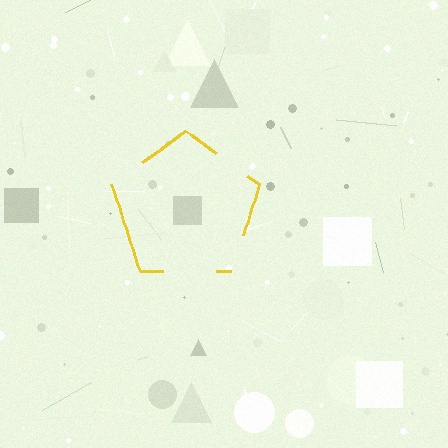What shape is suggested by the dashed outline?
The dashed outline suggests a pentagon.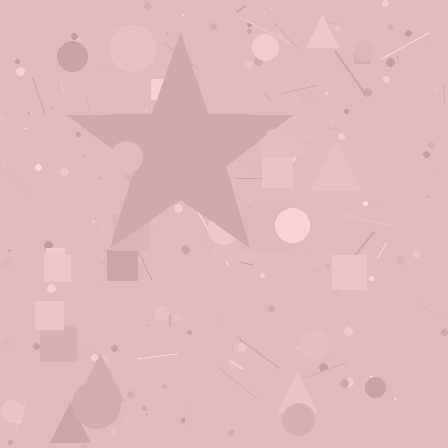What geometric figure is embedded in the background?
A star is embedded in the background.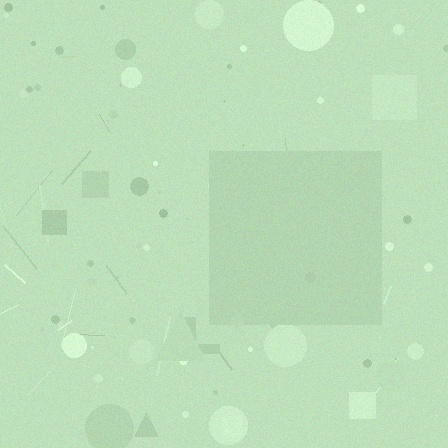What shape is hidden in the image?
A square is hidden in the image.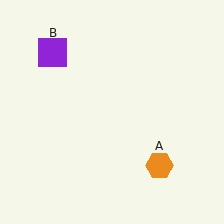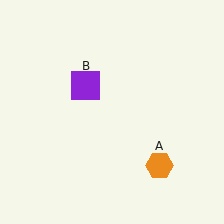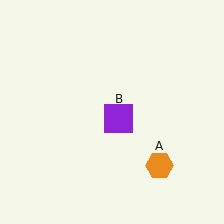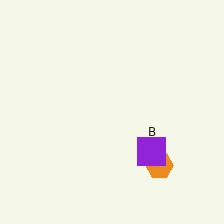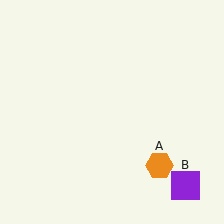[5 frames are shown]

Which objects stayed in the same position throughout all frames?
Orange hexagon (object A) remained stationary.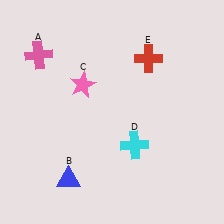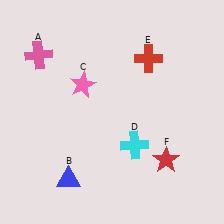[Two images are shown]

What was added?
A red star (F) was added in Image 2.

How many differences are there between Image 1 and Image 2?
There is 1 difference between the two images.